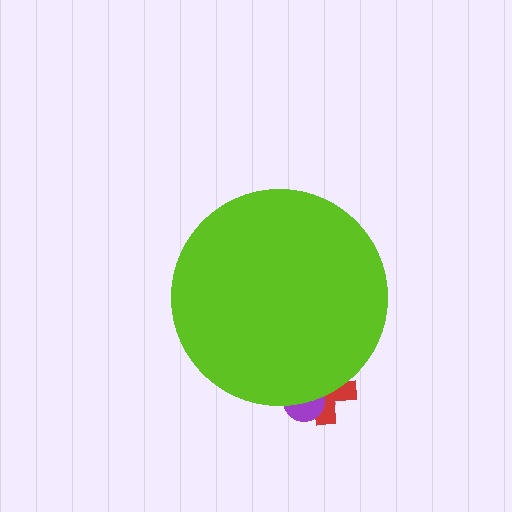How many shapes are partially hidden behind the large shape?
3 shapes are partially hidden.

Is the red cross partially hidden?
Yes, the red cross is partially hidden behind the lime circle.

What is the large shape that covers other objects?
A lime circle.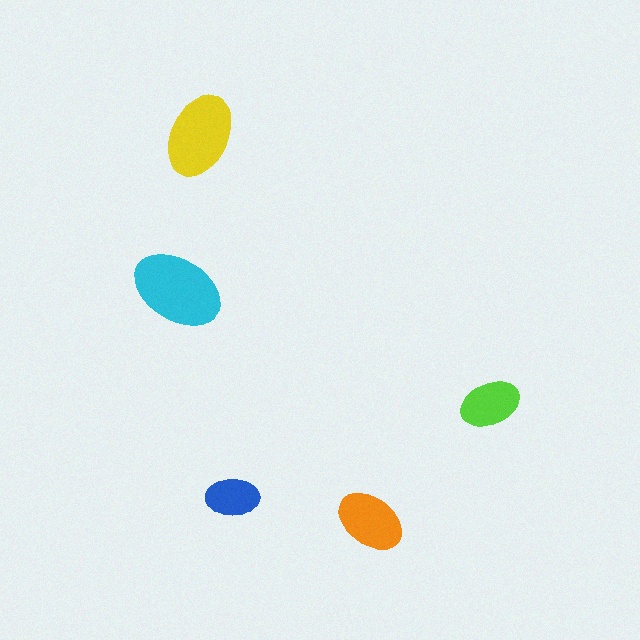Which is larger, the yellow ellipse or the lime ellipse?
The yellow one.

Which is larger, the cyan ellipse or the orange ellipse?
The cyan one.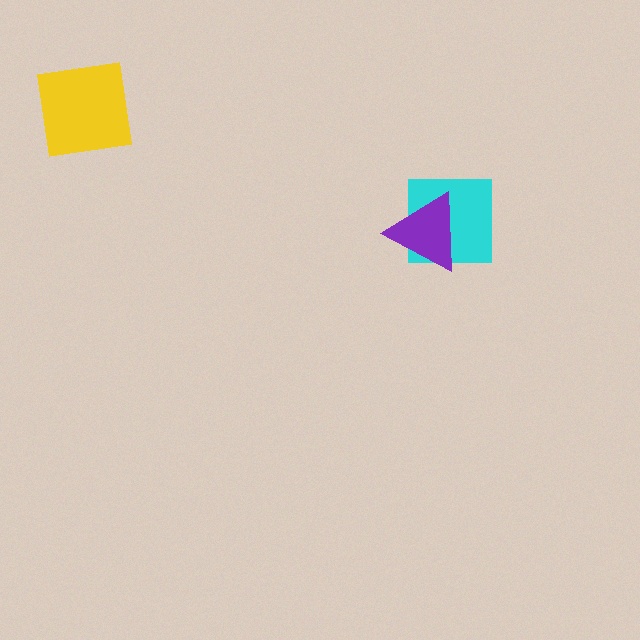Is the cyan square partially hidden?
Yes, it is partially covered by another shape.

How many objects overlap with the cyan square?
1 object overlaps with the cyan square.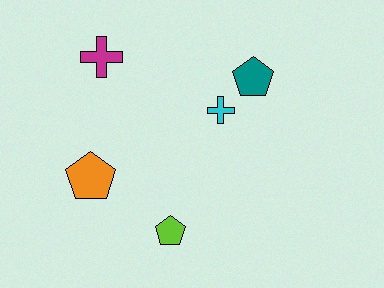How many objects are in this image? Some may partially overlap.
There are 5 objects.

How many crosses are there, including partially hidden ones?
There are 2 crosses.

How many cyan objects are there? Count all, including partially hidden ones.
There is 1 cyan object.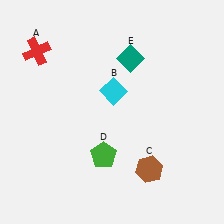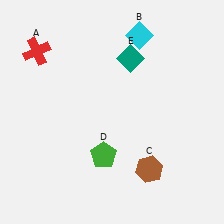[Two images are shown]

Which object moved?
The cyan diamond (B) moved up.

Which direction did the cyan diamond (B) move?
The cyan diamond (B) moved up.